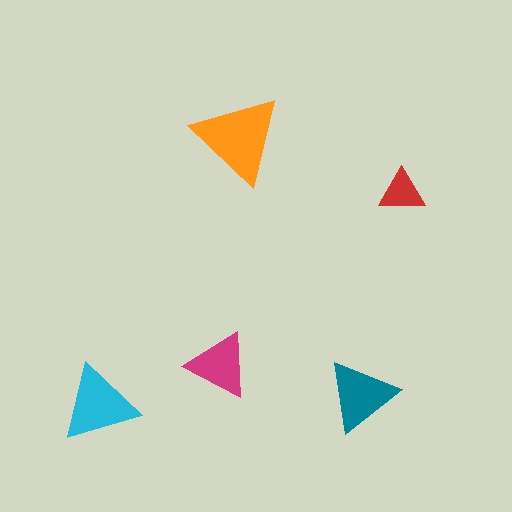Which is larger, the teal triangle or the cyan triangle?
The cyan one.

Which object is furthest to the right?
The red triangle is rightmost.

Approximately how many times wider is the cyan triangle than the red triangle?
About 1.5 times wider.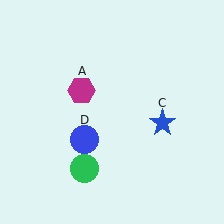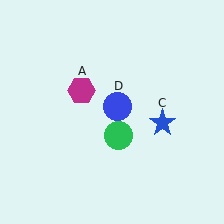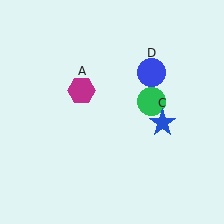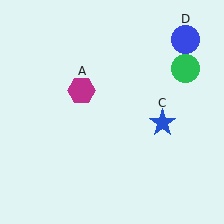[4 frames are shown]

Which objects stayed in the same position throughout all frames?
Magenta hexagon (object A) and blue star (object C) remained stationary.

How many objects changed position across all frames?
2 objects changed position: green circle (object B), blue circle (object D).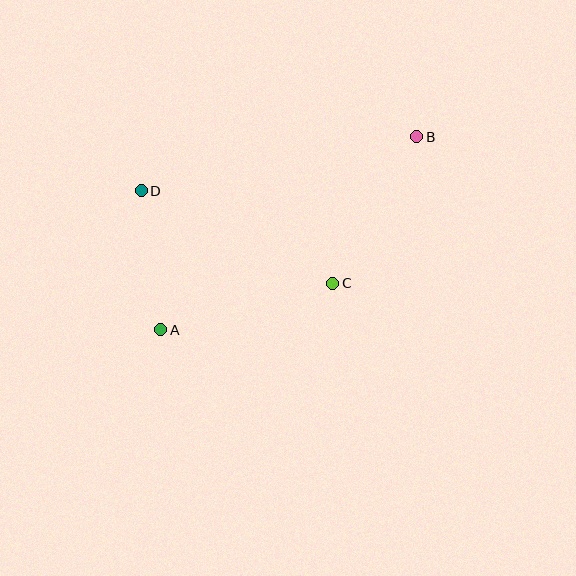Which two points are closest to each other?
Points A and D are closest to each other.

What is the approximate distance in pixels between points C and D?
The distance between C and D is approximately 213 pixels.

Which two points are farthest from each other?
Points A and B are farthest from each other.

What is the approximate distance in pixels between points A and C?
The distance between A and C is approximately 178 pixels.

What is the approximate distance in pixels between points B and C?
The distance between B and C is approximately 169 pixels.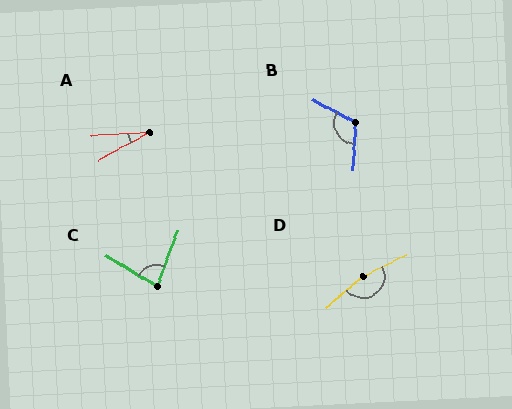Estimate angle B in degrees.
Approximately 115 degrees.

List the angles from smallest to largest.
A (25°), C (79°), B (115°), D (167°).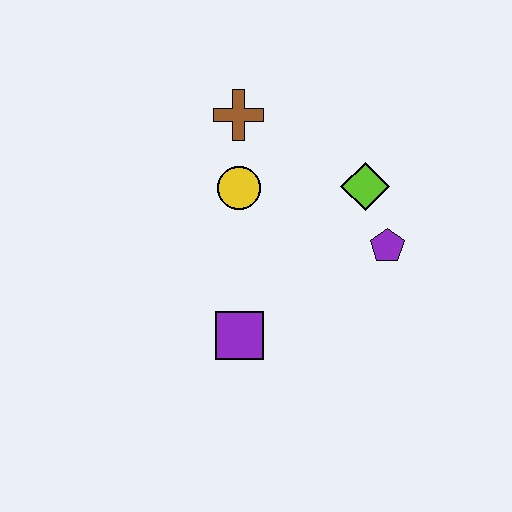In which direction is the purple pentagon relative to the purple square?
The purple pentagon is to the right of the purple square.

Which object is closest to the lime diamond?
The purple pentagon is closest to the lime diamond.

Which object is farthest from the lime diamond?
The purple square is farthest from the lime diamond.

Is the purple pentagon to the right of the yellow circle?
Yes